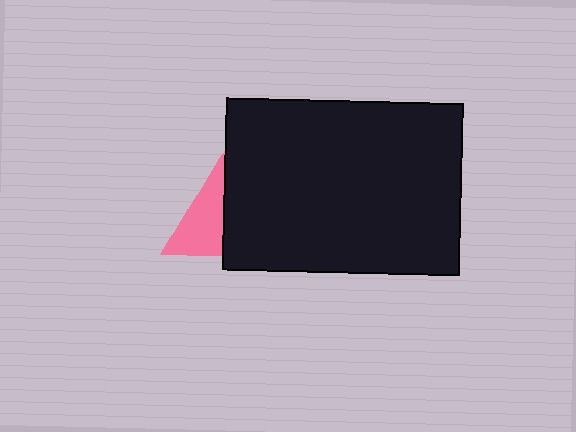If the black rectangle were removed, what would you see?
You would see the complete pink triangle.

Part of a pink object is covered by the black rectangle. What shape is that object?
It is a triangle.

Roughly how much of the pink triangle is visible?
A small part of it is visible (roughly 40%).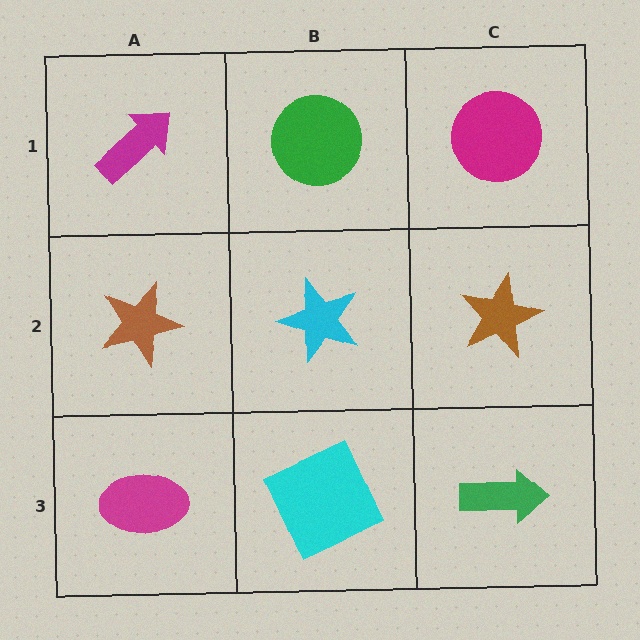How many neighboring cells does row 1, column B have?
3.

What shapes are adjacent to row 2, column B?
A green circle (row 1, column B), a cyan square (row 3, column B), a brown star (row 2, column A), a brown star (row 2, column C).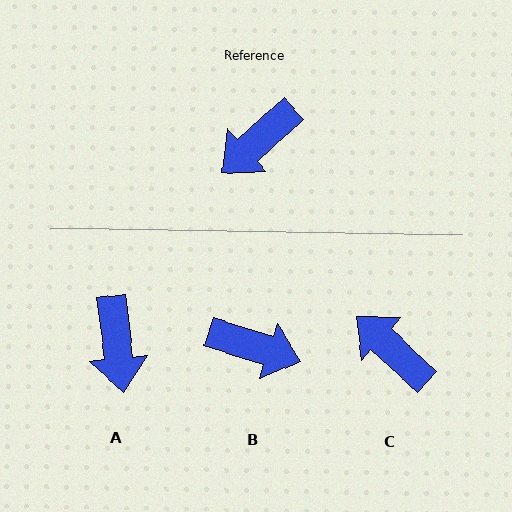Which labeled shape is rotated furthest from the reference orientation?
B, about 121 degrees away.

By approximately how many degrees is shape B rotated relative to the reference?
Approximately 121 degrees counter-clockwise.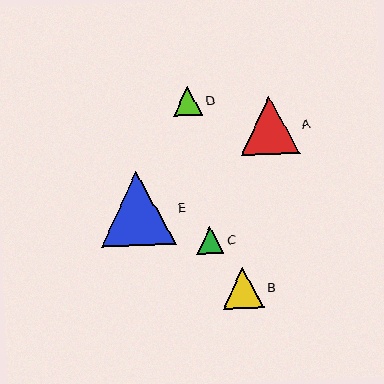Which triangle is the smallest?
Triangle C is the smallest with a size of approximately 27 pixels.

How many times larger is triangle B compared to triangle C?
Triangle B is approximately 1.5 times the size of triangle C.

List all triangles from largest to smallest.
From largest to smallest: E, A, B, D, C.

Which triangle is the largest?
Triangle E is the largest with a size of approximately 74 pixels.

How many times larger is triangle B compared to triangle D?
Triangle B is approximately 1.4 times the size of triangle D.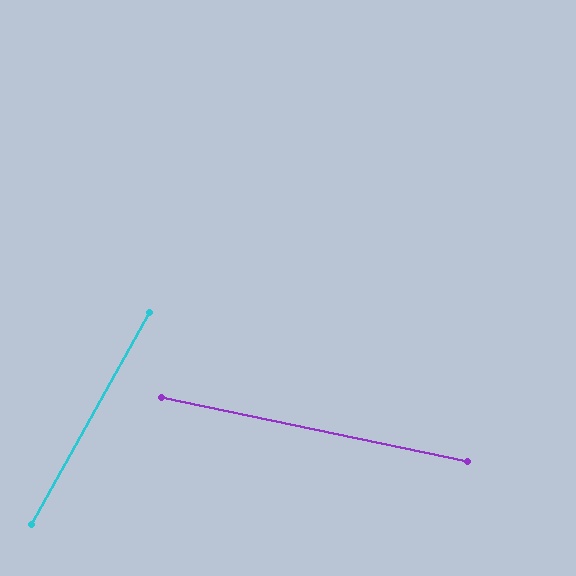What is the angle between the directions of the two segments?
Approximately 73 degrees.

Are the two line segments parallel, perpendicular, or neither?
Neither parallel nor perpendicular — they differ by about 73°.